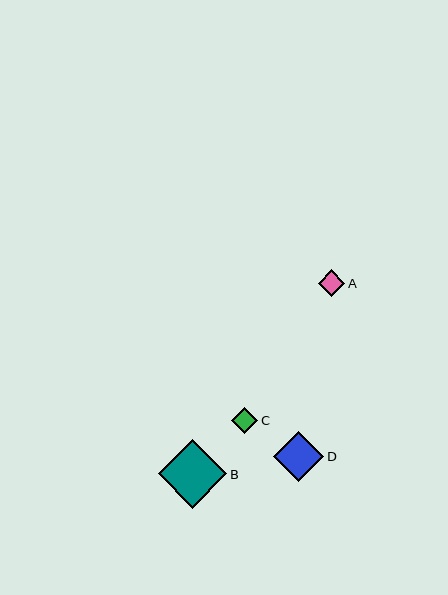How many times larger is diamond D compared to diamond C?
Diamond D is approximately 1.9 times the size of diamond C.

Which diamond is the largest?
Diamond B is the largest with a size of approximately 68 pixels.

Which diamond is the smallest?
Diamond C is the smallest with a size of approximately 26 pixels.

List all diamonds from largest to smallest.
From largest to smallest: B, D, A, C.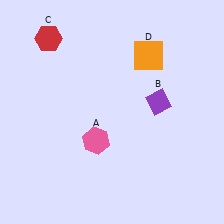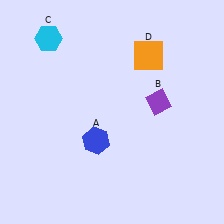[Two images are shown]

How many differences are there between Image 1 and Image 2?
There are 2 differences between the two images.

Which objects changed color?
A changed from pink to blue. C changed from red to cyan.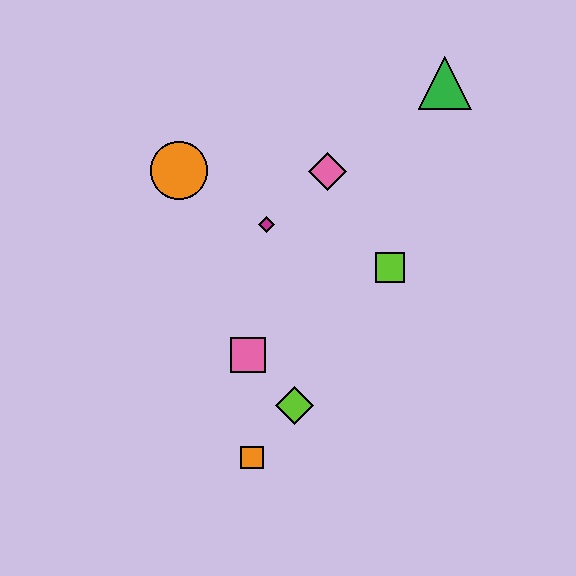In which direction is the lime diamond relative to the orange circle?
The lime diamond is below the orange circle.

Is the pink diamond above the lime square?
Yes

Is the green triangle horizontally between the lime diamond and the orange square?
No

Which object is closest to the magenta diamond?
The pink diamond is closest to the magenta diamond.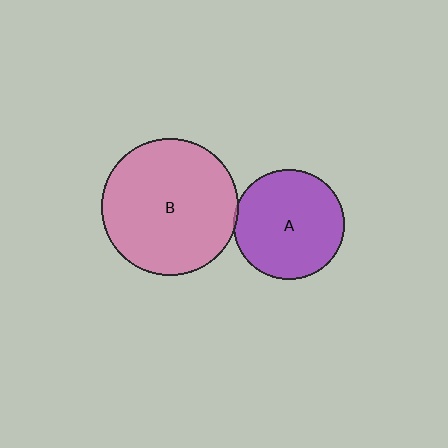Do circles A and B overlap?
Yes.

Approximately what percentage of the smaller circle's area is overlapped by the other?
Approximately 5%.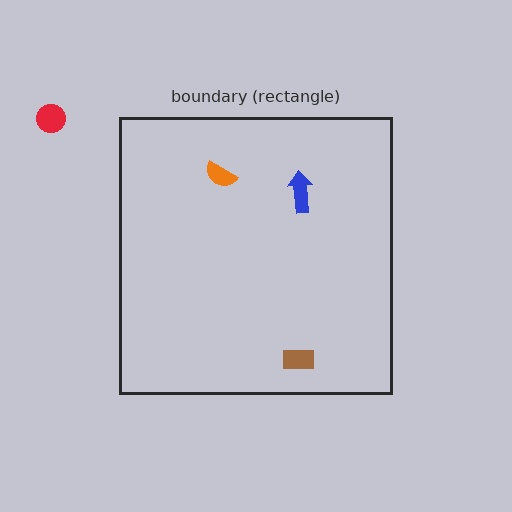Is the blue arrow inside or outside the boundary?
Inside.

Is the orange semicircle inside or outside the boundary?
Inside.